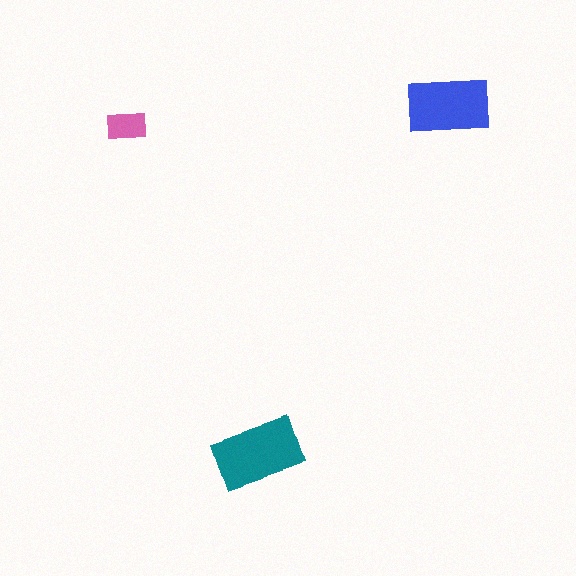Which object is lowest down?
The teal rectangle is bottommost.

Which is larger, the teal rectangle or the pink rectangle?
The teal one.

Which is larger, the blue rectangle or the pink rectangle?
The blue one.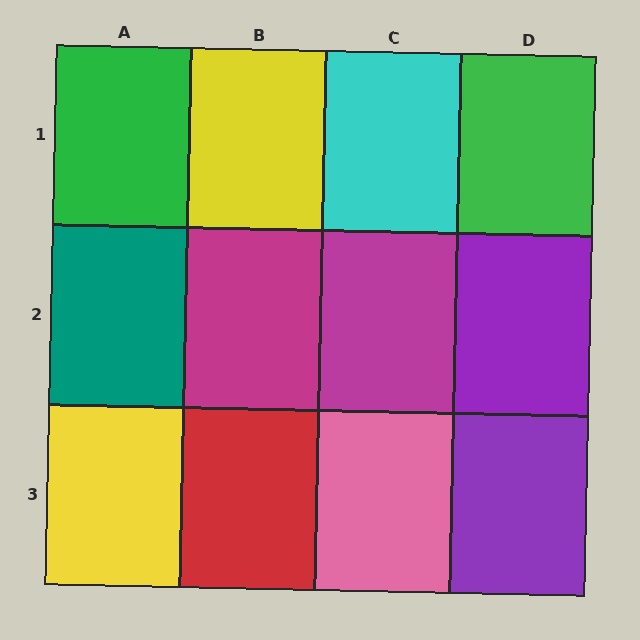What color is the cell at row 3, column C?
Pink.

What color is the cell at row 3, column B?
Red.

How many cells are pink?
1 cell is pink.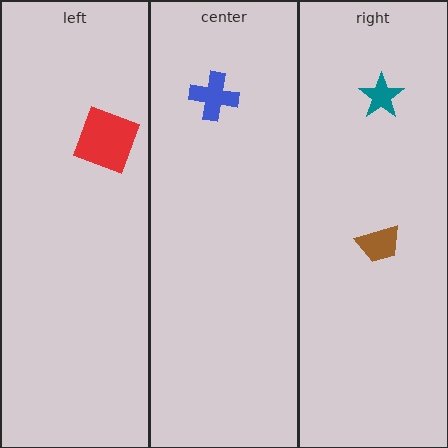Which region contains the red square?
The left region.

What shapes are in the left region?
The red square.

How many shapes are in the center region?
1.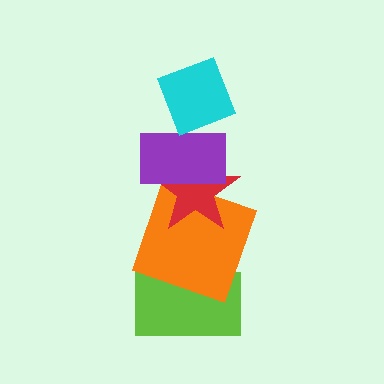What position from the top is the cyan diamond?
The cyan diamond is 1st from the top.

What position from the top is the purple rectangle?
The purple rectangle is 2nd from the top.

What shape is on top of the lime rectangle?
The orange square is on top of the lime rectangle.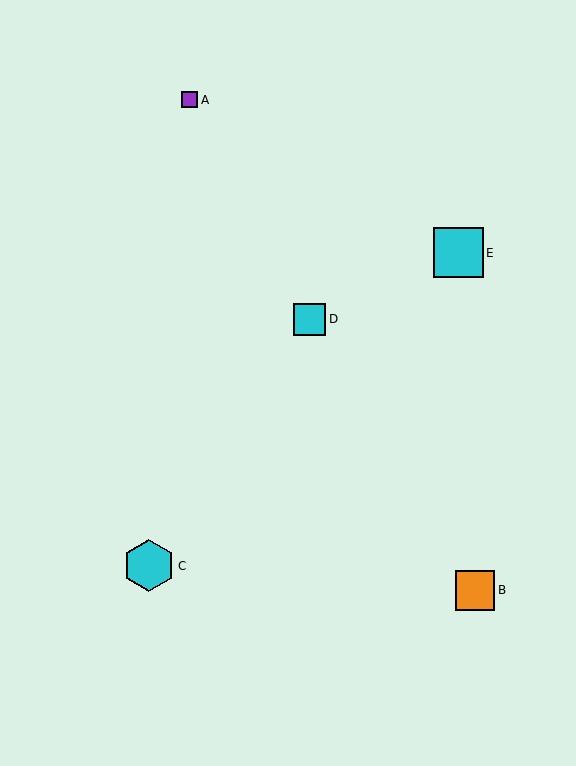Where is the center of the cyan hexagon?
The center of the cyan hexagon is at (149, 566).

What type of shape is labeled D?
Shape D is a cyan square.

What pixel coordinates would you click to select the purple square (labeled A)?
Click at (190, 100) to select the purple square A.